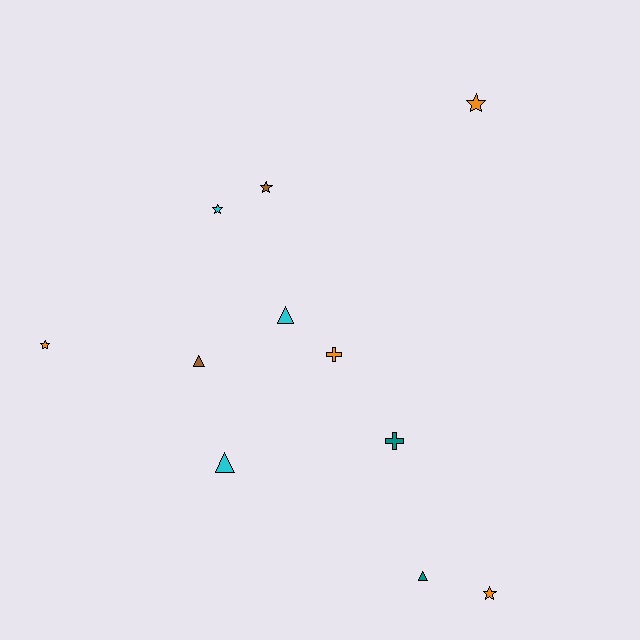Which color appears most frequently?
Orange, with 4 objects.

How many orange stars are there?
There are 3 orange stars.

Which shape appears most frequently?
Star, with 5 objects.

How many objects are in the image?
There are 11 objects.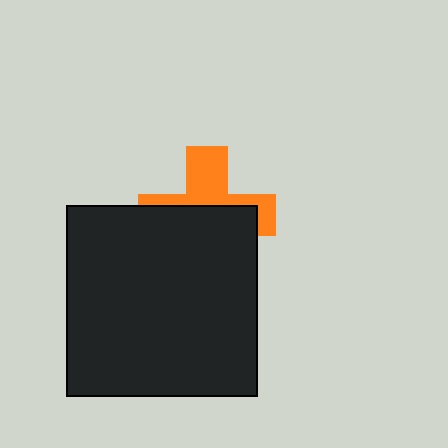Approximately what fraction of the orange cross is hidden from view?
Roughly 57% of the orange cross is hidden behind the black square.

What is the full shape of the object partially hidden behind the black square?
The partially hidden object is an orange cross.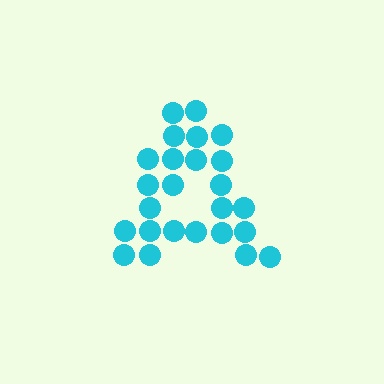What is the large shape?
The large shape is the letter A.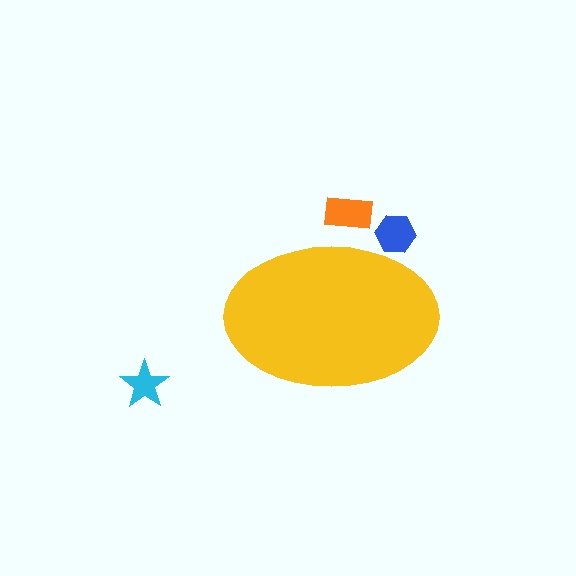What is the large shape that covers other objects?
A yellow ellipse.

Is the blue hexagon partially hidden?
Yes, the blue hexagon is partially hidden behind the yellow ellipse.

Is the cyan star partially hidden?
No, the cyan star is fully visible.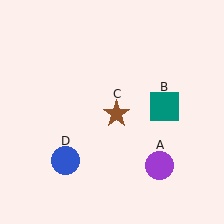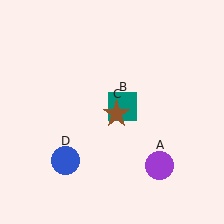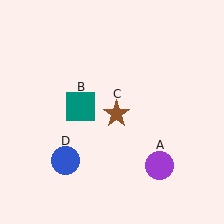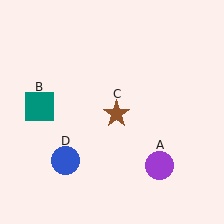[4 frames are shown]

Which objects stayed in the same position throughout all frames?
Purple circle (object A) and brown star (object C) and blue circle (object D) remained stationary.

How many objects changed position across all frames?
1 object changed position: teal square (object B).